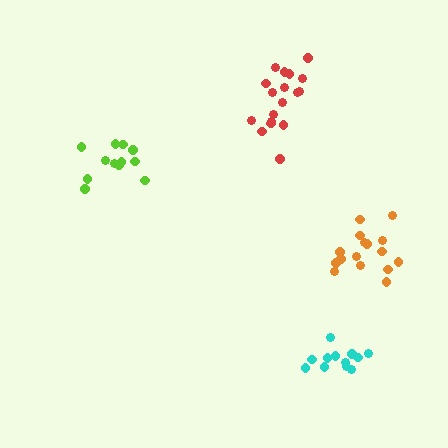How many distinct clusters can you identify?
There are 4 distinct clusters.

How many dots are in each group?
Group 1: 12 dots, Group 2: 18 dots, Group 3: 12 dots, Group 4: 16 dots (58 total).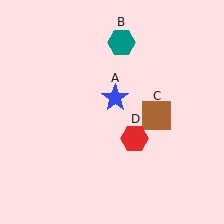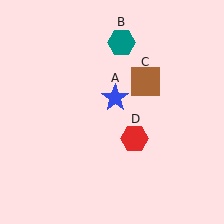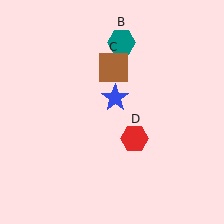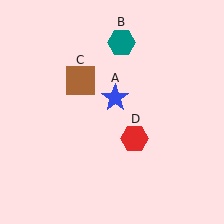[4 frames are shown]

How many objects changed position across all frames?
1 object changed position: brown square (object C).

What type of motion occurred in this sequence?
The brown square (object C) rotated counterclockwise around the center of the scene.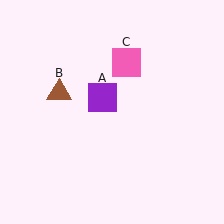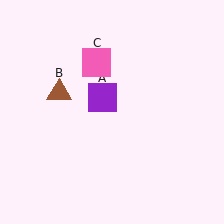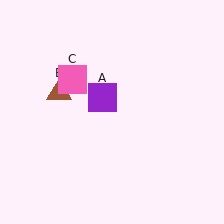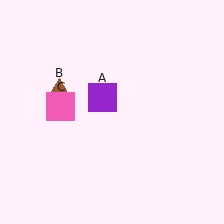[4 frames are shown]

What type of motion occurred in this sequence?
The pink square (object C) rotated counterclockwise around the center of the scene.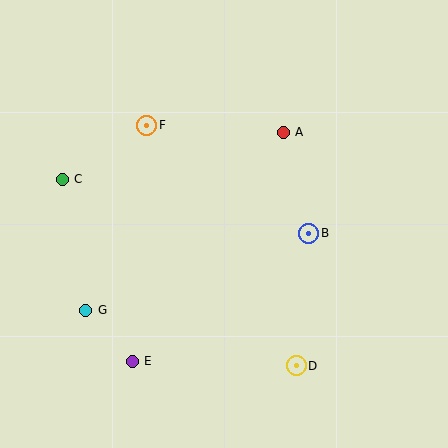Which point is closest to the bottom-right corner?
Point D is closest to the bottom-right corner.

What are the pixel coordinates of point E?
Point E is at (132, 361).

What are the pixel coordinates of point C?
Point C is at (62, 179).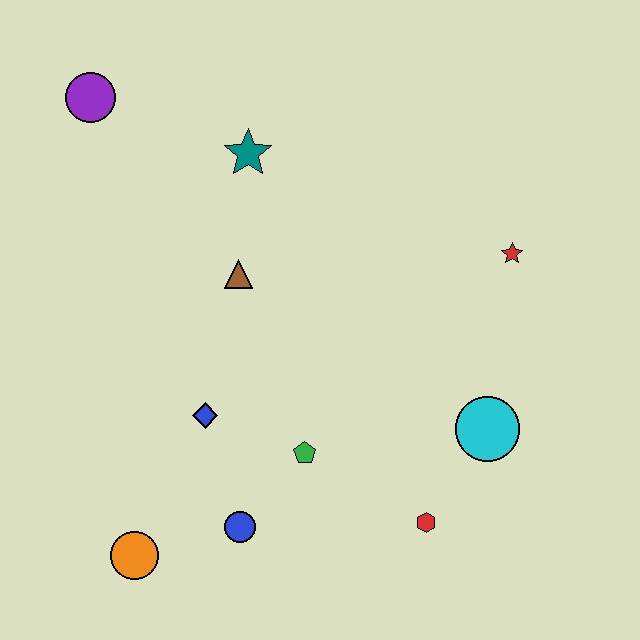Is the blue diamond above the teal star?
No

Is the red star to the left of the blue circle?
No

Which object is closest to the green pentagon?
The blue circle is closest to the green pentagon.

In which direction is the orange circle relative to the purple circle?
The orange circle is below the purple circle.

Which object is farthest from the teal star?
The orange circle is farthest from the teal star.